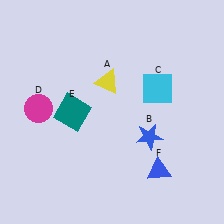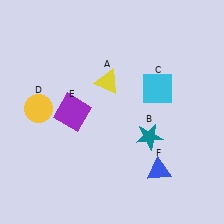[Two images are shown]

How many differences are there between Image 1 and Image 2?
There are 3 differences between the two images.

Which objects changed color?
B changed from blue to teal. D changed from magenta to yellow. E changed from teal to purple.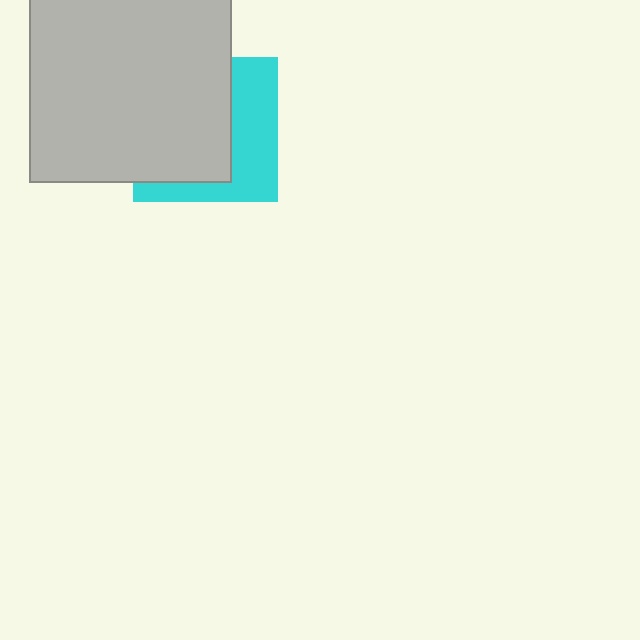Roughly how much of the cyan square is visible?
A small part of it is visible (roughly 40%).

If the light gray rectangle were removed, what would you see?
You would see the complete cyan square.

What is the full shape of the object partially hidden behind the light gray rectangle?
The partially hidden object is a cyan square.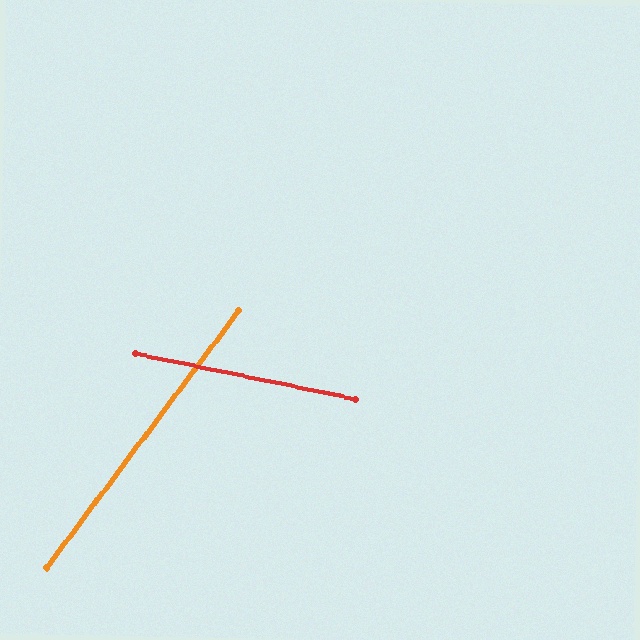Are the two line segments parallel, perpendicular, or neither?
Neither parallel nor perpendicular — they differ by about 65°.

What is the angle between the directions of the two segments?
Approximately 65 degrees.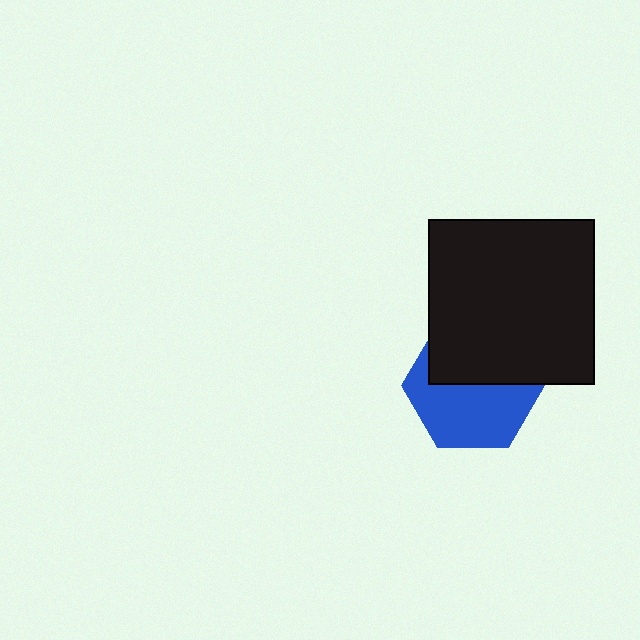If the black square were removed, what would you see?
You would see the complete blue hexagon.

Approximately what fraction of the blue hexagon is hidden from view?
Roughly 45% of the blue hexagon is hidden behind the black square.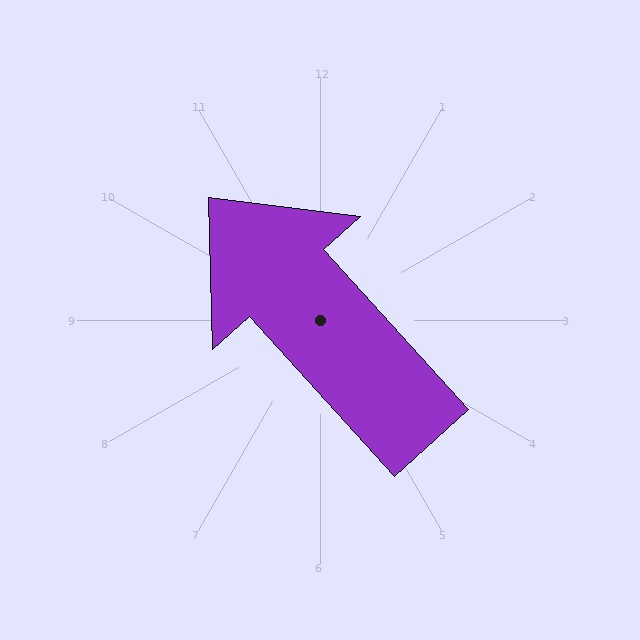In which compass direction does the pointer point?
Northwest.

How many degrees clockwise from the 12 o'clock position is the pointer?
Approximately 318 degrees.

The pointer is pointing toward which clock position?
Roughly 11 o'clock.